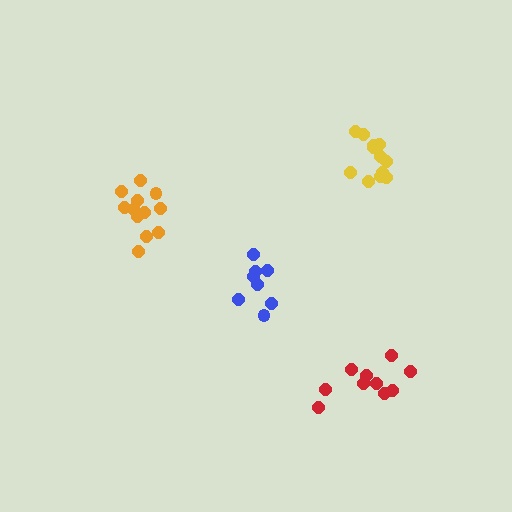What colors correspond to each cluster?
The clusters are colored: orange, blue, red, yellow.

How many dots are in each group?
Group 1: 12 dots, Group 2: 8 dots, Group 3: 10 dots, Group 4: 12 dots (42 total).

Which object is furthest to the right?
The yellow cluster is rightmost.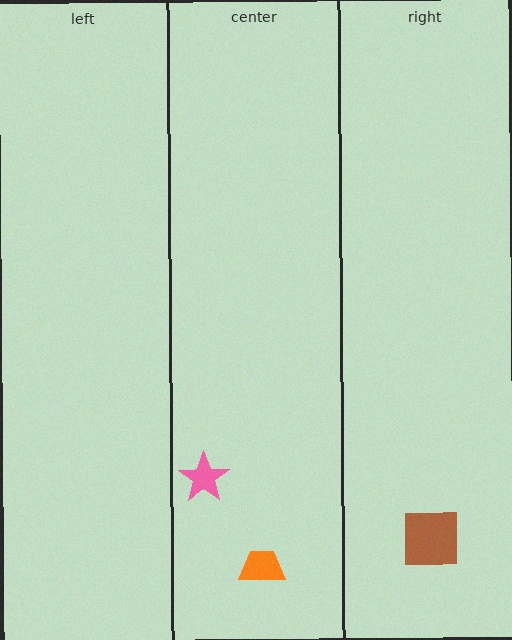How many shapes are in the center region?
2.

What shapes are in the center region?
The pink star, the orange trapezoid.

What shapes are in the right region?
The brown square.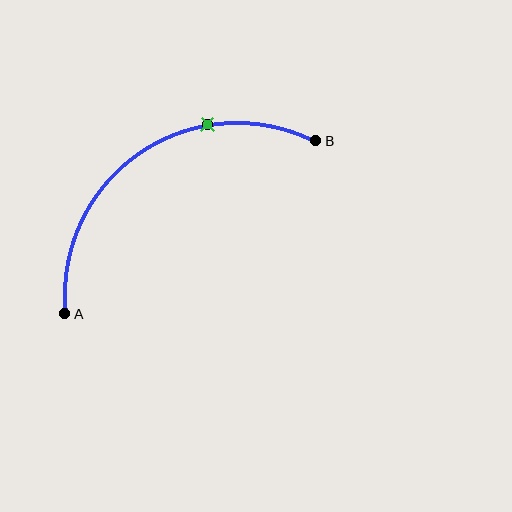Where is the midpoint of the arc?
The arc midpoint is the point on the curve farthest from the straight line joining A and B. It sits above and to the left of that line.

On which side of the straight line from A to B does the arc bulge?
The arc bulges above and to the left of the straight line connecting A and B.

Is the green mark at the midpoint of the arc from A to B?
No. The green mark lies on the arc but is closer to endpoint B. The arc midpoint would be at the point on the curve equidistant along the arc from both A and B.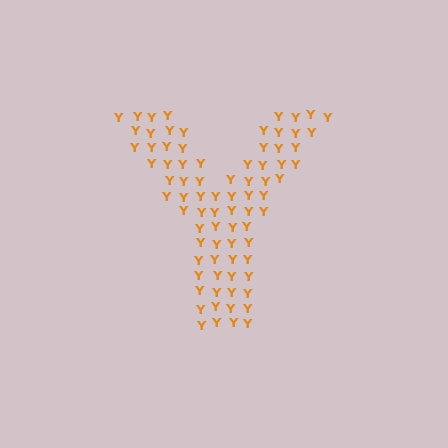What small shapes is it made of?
It is made of small letter Y's.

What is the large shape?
The large shape is the letter Y.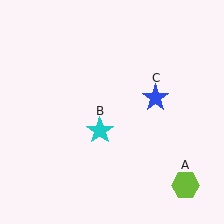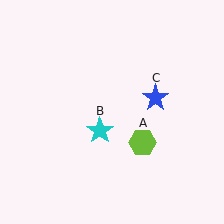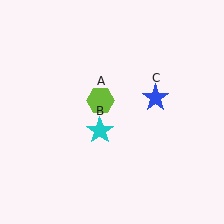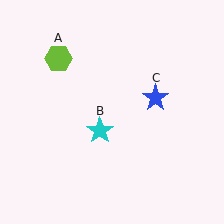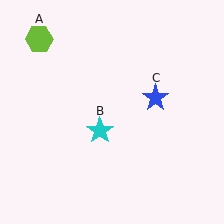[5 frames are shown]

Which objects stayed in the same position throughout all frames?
Cyan star (object B) and blue star (object C) remained stationary.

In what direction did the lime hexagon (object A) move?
The lime hexagon (object A) moved up and to the left.